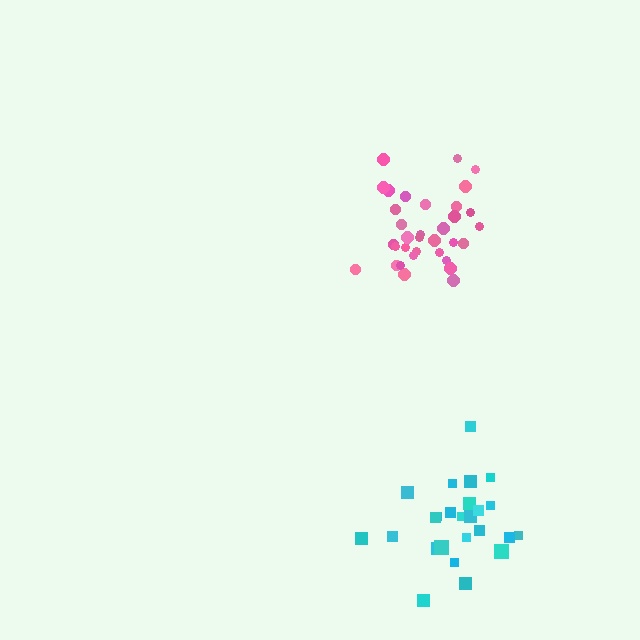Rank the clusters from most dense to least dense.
pink, cyan.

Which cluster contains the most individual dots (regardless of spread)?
Pink (34).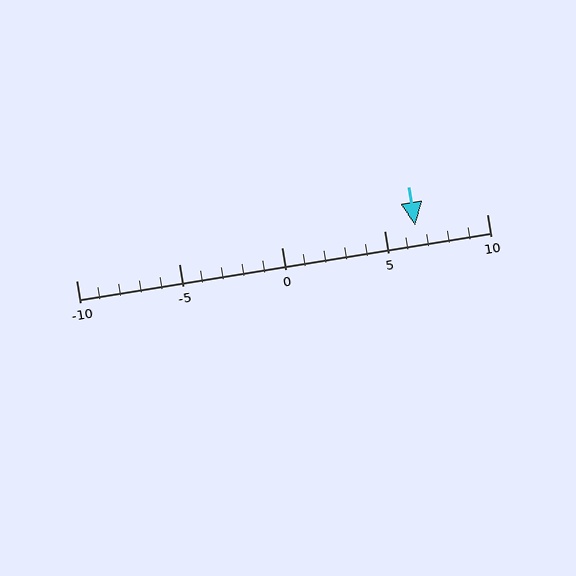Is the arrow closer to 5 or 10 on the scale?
The arrow is closer to 5.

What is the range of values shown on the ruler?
The ruler shows values from -10 to 10.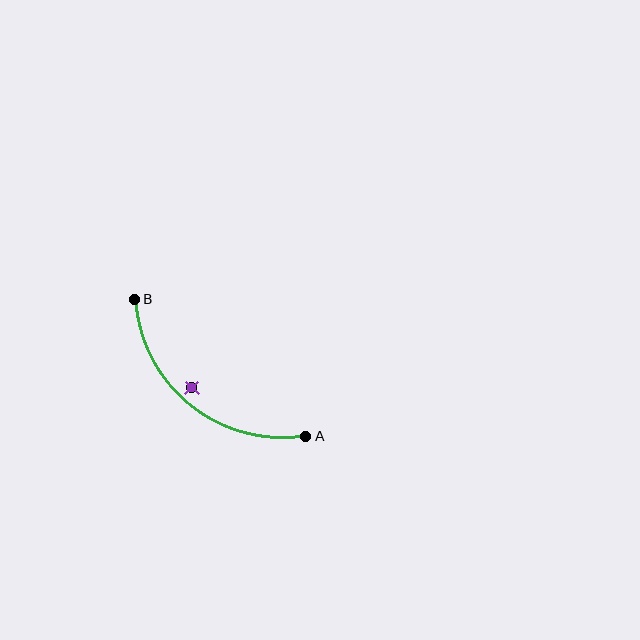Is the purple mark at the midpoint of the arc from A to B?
No — the purple mark does not lie on the arc at all. It sits slightly inside the curve.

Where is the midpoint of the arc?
The arc midpoint is the point on the curve farthest from the straight line joining A and B. It sits below and to the left of that line.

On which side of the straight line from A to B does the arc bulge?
The arc bulges below and to the left of the straight line connecting A and B.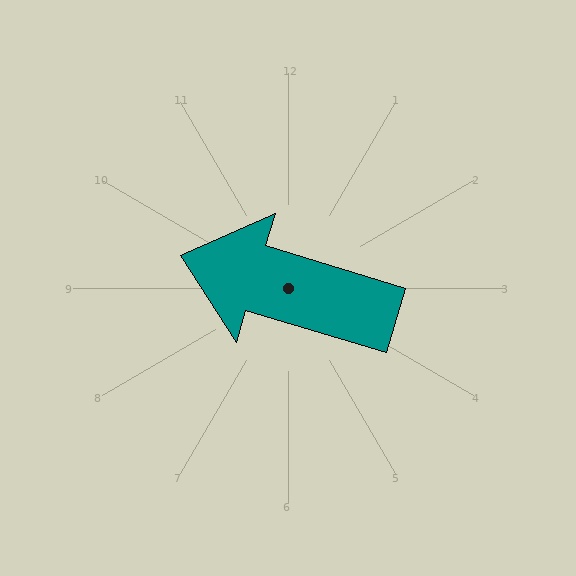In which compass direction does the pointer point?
West.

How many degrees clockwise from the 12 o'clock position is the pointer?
Approximately 287 degrees.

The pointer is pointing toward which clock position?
Roughly 10 o'clock.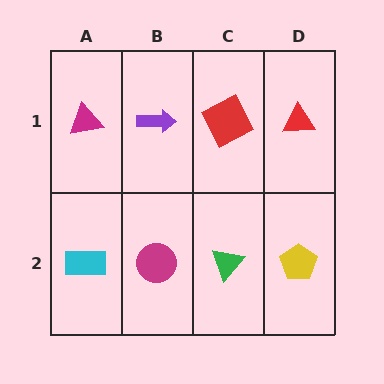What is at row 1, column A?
A magenta triangle.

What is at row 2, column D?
A yellow pentagon.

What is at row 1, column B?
A purple arrow.